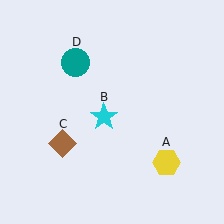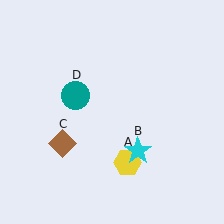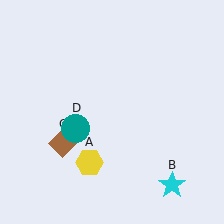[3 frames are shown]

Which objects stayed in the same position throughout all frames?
Brown diamond (object C) remained stationary.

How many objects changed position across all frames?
3 objects changed position: yellow hexagon (object A), cyan star (object B), teal circle (object D).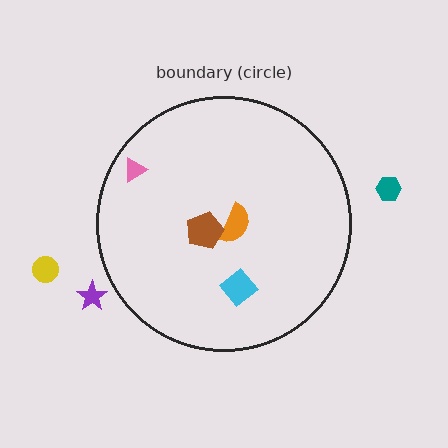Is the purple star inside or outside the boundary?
Outside.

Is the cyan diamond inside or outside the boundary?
Inside.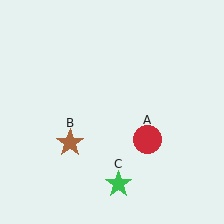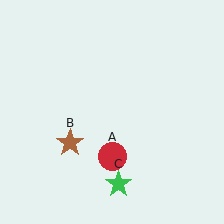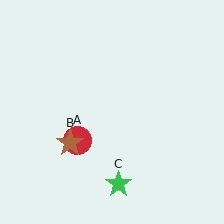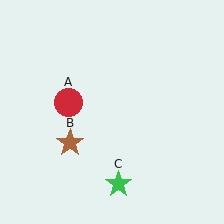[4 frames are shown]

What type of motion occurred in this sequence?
The red circle (object A) rotated clockwise around the center of the scene.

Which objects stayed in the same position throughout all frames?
Brown star (object B) and green star (object C) remained stationary.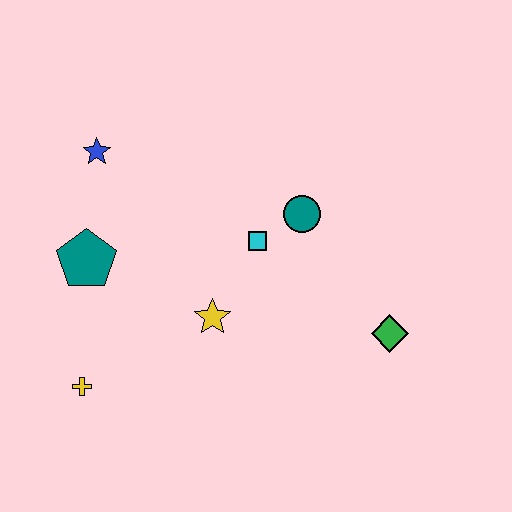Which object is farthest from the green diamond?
The blue star is farthest from the green diamond.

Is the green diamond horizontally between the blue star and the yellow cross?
No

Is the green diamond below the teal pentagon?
Yes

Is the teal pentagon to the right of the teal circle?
No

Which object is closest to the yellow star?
The cyan square is closest to the yellow star.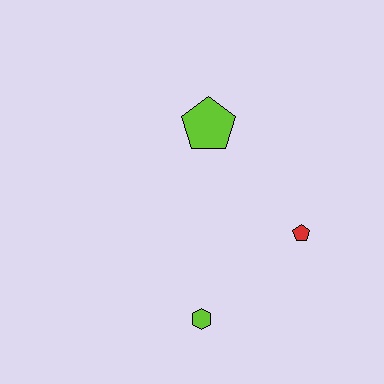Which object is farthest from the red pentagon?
The lime pentagon is farthest from the red pentagon.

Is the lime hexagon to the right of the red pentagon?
No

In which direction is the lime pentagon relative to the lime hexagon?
The lime pentagon is above the lime hexagon.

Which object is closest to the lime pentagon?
The red pentagon is closest to the lime pentagon.